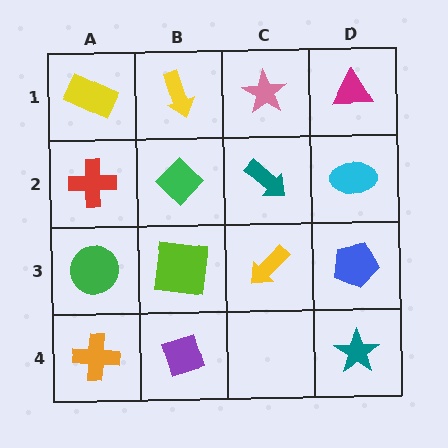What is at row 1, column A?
A yellow rectangle.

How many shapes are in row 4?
3 shapes.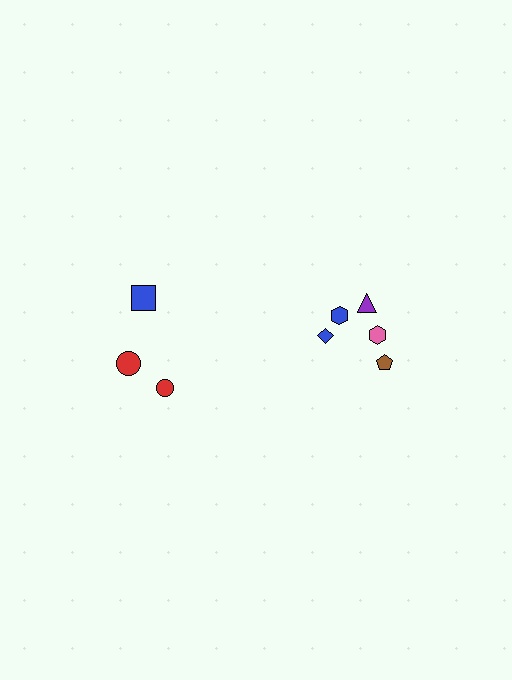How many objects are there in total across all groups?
There are 8 objects.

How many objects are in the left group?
There are 3 objects.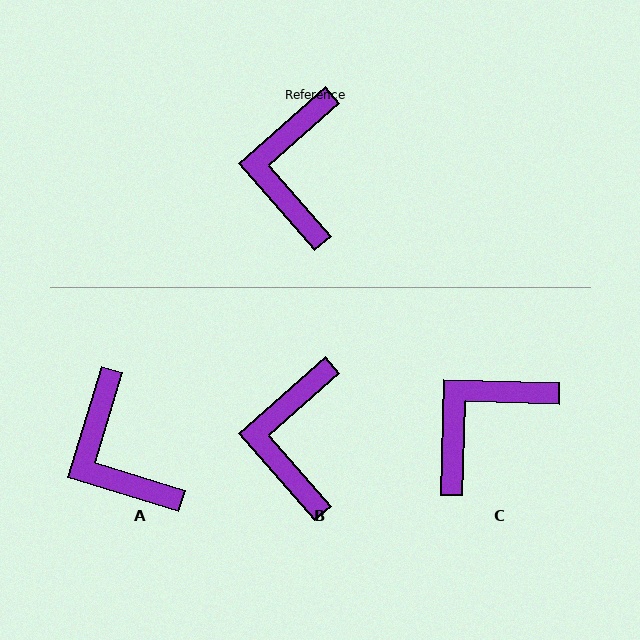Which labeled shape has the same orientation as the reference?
B.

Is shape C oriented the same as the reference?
No, it is off by about 43 degrees.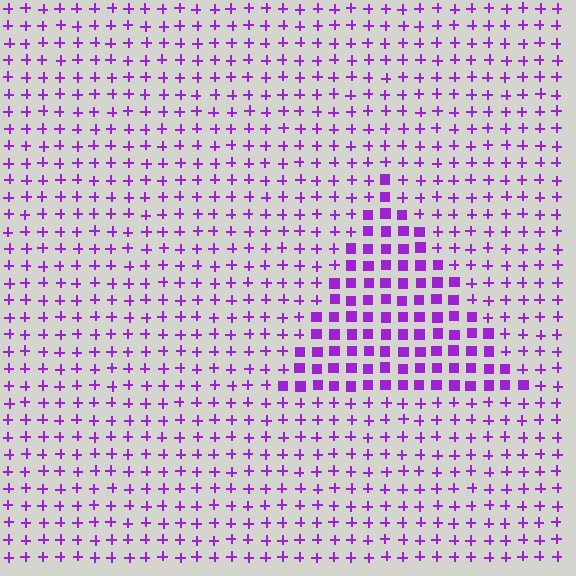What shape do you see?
I see a triangle.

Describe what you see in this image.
The image is filled with small purple elements arranged in a uniform grid. A triangle-shaped region contains squares, while the surrounding area contains plus signs. The boundary is defined purely by the change in element shape.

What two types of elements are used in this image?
The image uses squares inside the triangle region and plus signs outside it.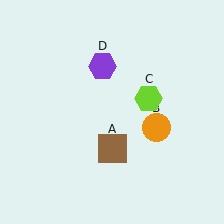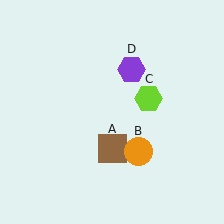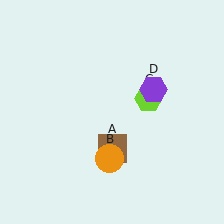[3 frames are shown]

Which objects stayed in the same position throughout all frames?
Brown square (object A) and lime hexagon (object C) remained stationary.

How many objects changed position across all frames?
2 objects changed position: orange circle (object B), purple hexagon (object D).